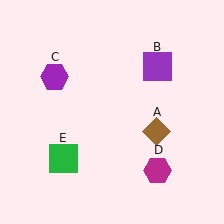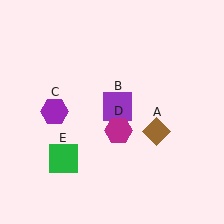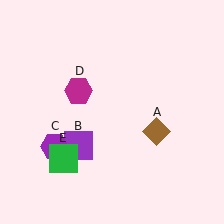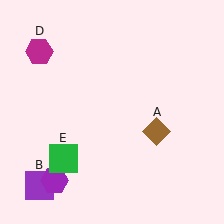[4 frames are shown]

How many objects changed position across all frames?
3 objects changed position: purple square (object B), purple hexagon (object C), magenta hexagon (object D).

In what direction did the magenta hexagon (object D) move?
The magenta hexagon (object D) moved up and to the left.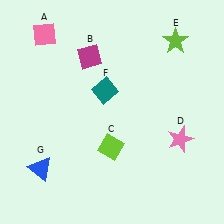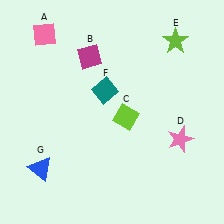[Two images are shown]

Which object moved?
The lime diamond (C) moved up.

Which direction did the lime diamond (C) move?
The lime diamond (C) moved up.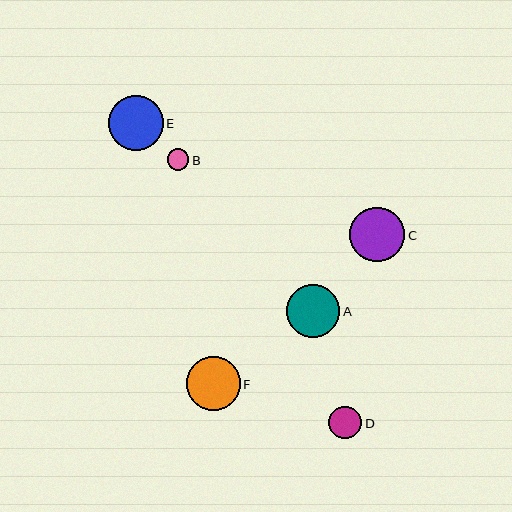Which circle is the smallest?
Circle B is the smallest with a size of approximately 22 pixels.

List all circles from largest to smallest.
From largest to smallest: E, C, F, A, D, B.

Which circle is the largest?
Circle E is the largest with a size of approximately 55 pixels.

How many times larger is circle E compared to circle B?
Circle E is approximately 2.5 times the size of circle B.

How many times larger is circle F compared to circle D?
Circle F is approximately 1.7 times the size of circle D.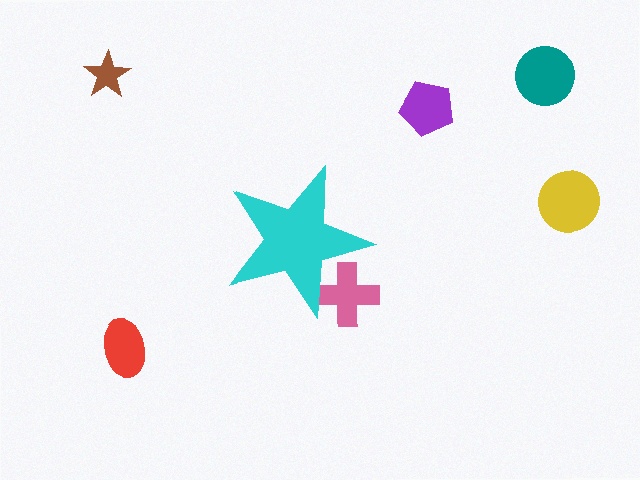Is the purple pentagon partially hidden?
No, the purple pentagon is fully visible.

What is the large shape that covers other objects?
A cyan star.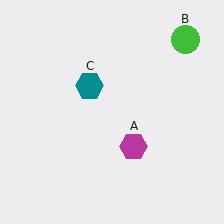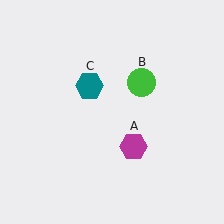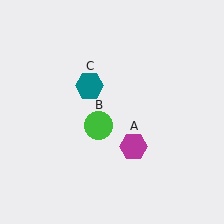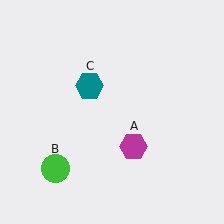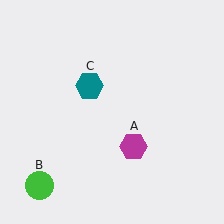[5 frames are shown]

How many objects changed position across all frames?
1 object changed position: green circle (object B).